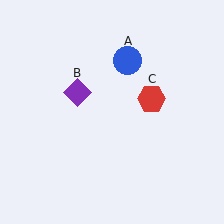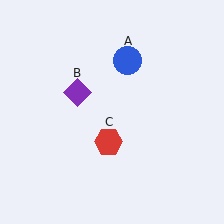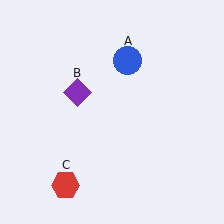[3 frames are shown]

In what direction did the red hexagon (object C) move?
The red hexagon (object C) moved down and to the left.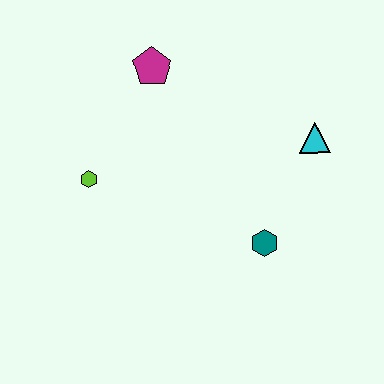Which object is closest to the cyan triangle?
The teal hexagon is closest to the cyan triangle.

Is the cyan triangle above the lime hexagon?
Yes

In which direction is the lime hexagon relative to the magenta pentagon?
The lime hexagon is below the magenta pentagon.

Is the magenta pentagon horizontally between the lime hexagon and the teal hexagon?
Yes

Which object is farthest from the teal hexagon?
The magenta pentagon is farthest from the teal hexagon.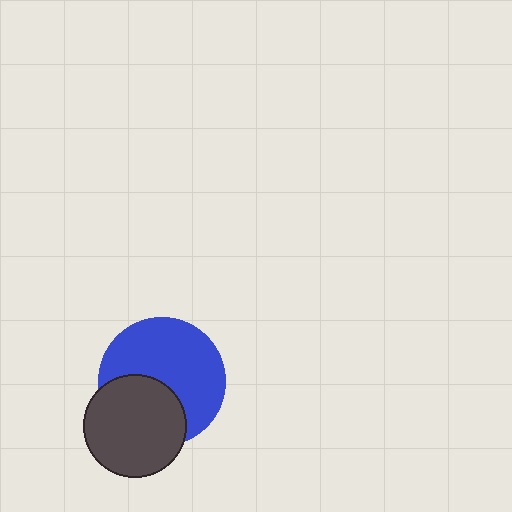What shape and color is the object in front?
The object in front is a dark gray circle.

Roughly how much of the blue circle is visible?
About half of it is visible (roughly 64%).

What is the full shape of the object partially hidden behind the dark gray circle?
The partially hidden object is a blue circle.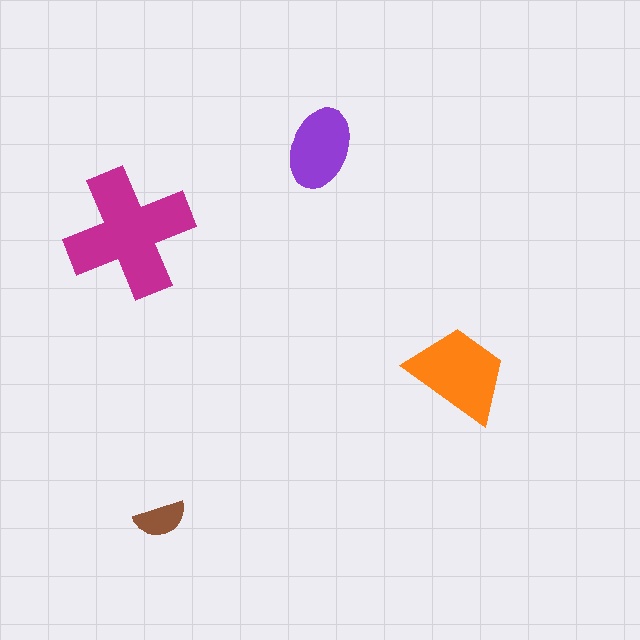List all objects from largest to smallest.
The magenta cross, the orange trapezoid, the purple ellipse, the brown semicircle.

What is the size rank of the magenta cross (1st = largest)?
1st.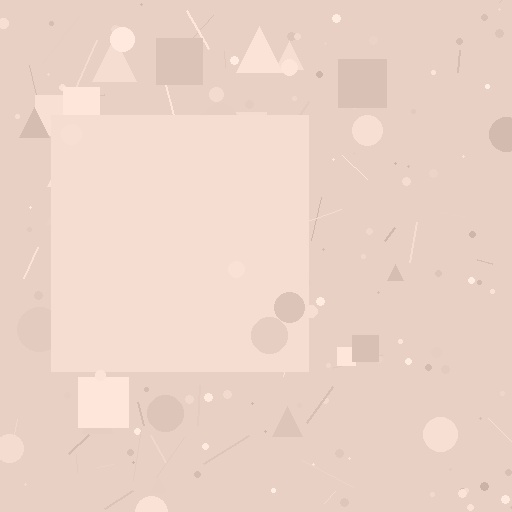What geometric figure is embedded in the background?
A square is embedded in the background.